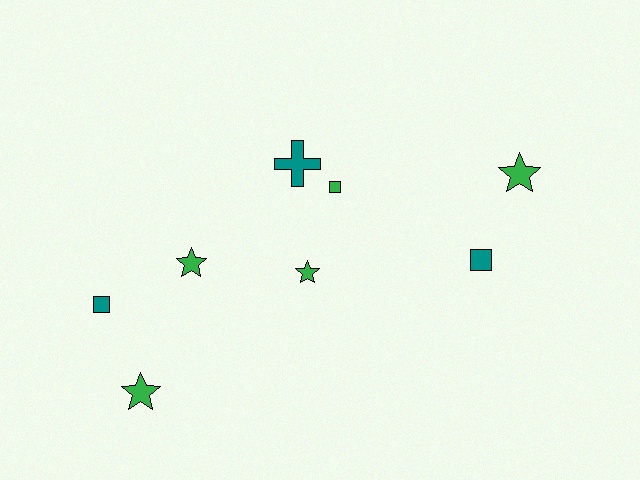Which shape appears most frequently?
Star, with 4 objects.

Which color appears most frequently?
Green, with 5 objects.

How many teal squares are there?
There are 2 teal squares.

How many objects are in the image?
There are 8 objects.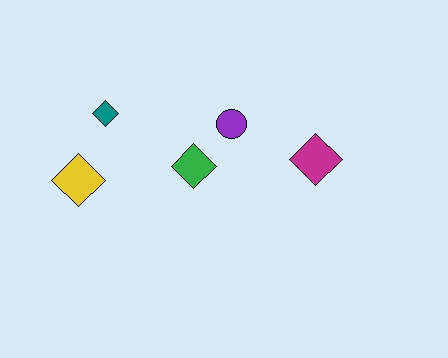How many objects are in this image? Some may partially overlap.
There are 5 objects.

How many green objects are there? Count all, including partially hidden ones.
There is 1 green object.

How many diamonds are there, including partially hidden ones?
There are 4 diamonds.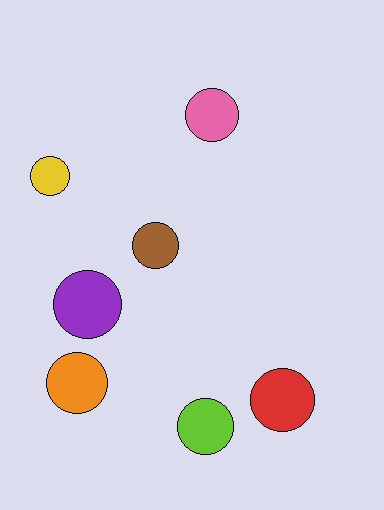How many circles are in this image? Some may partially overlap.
There are 7 circles.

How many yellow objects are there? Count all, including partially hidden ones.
There is 1 yellow object.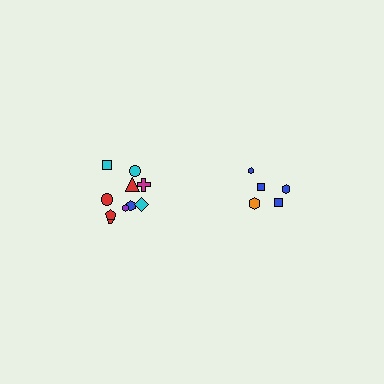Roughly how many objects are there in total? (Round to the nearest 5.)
Roughly 15 objects in total.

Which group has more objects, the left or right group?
The left group.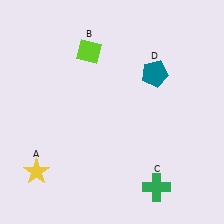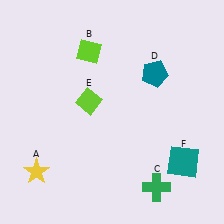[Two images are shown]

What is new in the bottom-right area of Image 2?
A teal square (F) was added in the bottom-right area of Image 2.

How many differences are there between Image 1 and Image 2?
There are 2 differences between the two images.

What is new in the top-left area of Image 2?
A lime diamond (E) was added in the top-left area of Image 2.